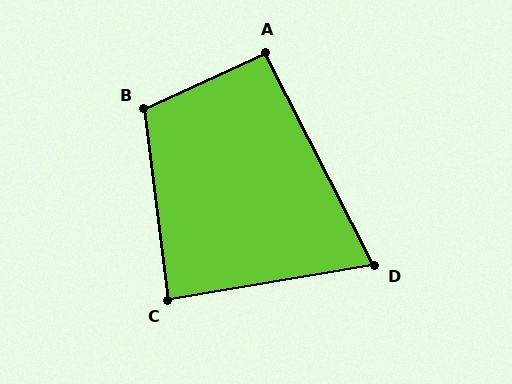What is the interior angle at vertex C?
Approximately 88 degrees (approximately right).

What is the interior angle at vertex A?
Approximately 92 degrees (approximately right).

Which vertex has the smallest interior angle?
D, at approximately 72 degrees.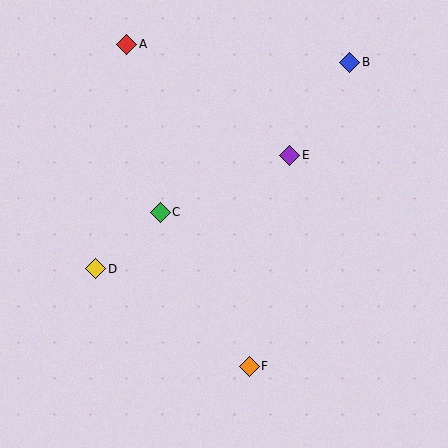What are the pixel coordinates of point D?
Point D is at (96, 269).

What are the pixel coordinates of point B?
Point B is at (350, 63).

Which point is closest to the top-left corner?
Point A is closest to the top-left corner.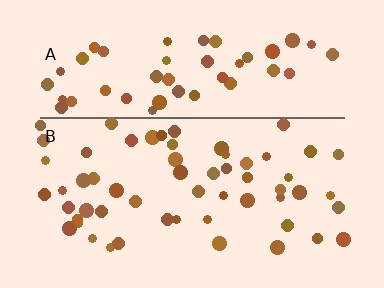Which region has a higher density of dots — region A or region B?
B (the bottom).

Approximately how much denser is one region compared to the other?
Approximately 1.0× — region B over region A.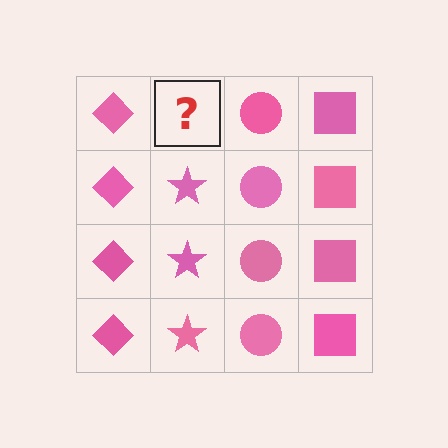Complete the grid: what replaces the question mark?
The question mark should be replaced with a pink star.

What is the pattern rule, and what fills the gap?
The rule is that each column has a consistent shape. The gap should be filled with a pink star.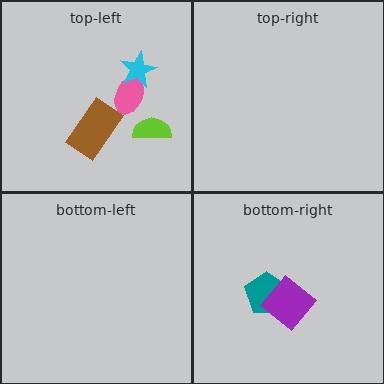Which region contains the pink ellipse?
The top-left region.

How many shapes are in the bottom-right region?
2.